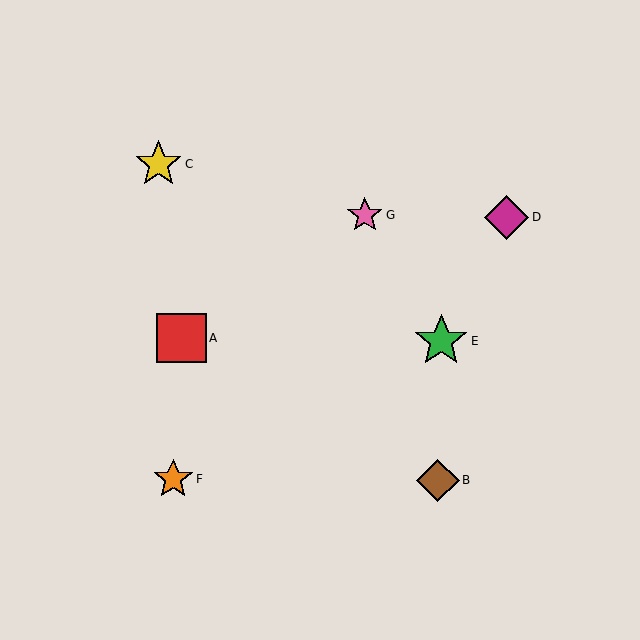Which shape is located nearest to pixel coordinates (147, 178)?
The yellow star (labeled C) at (158, 164) is nearest to that location.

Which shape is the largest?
The green star (labeled E) is the largest.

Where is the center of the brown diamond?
The center of the brown diamond is at (438, 480).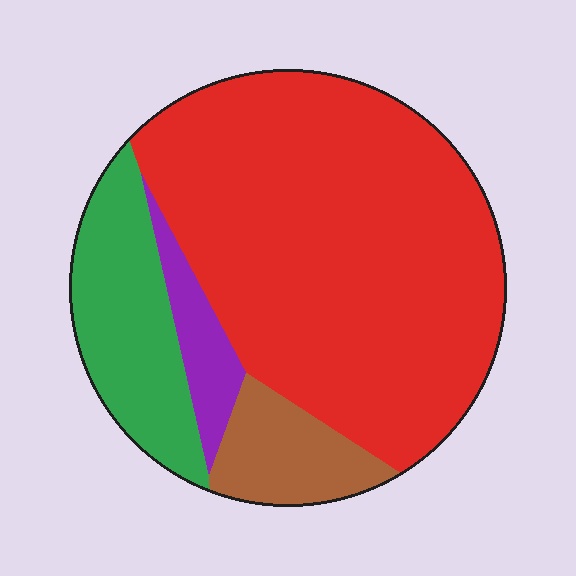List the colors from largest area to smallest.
From largest to smallest: red, green, brown, purple.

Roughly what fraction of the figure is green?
Green covers 17% of the figure.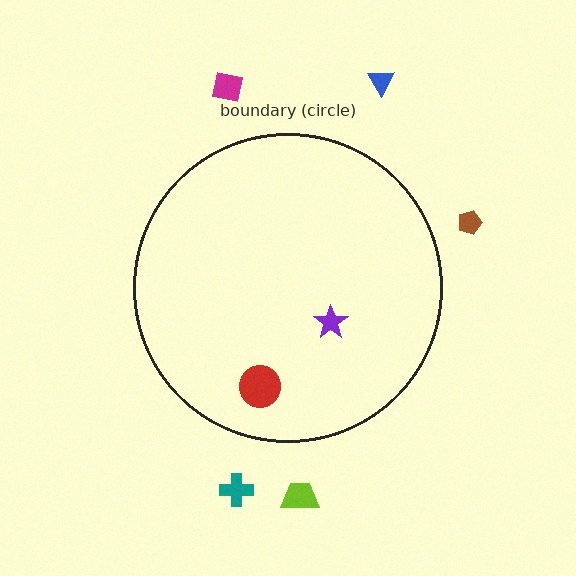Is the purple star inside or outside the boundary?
Inside.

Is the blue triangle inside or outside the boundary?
Outside.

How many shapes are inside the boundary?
2 inside, 5 outside.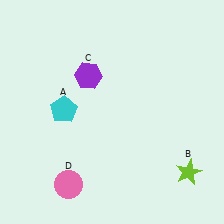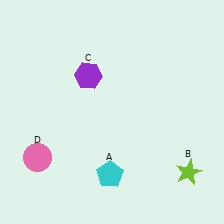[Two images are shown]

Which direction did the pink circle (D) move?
The pink circle (D) moved left.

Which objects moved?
The objects that moved are: the cyan pentagon (A), the pink circle (D).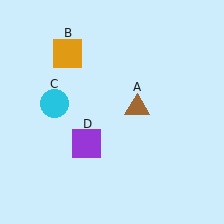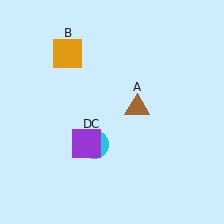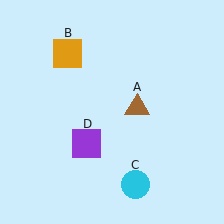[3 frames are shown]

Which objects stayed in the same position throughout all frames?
Brown triangle (object A) and orange square (object B) and purple square (object D) remained stationary.